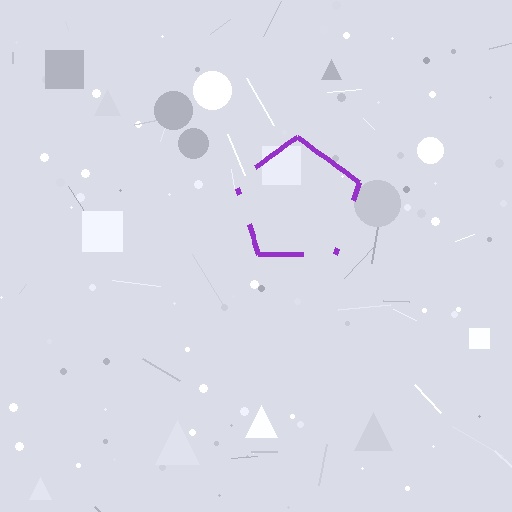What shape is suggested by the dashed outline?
The dashed outline suggests a pentagon.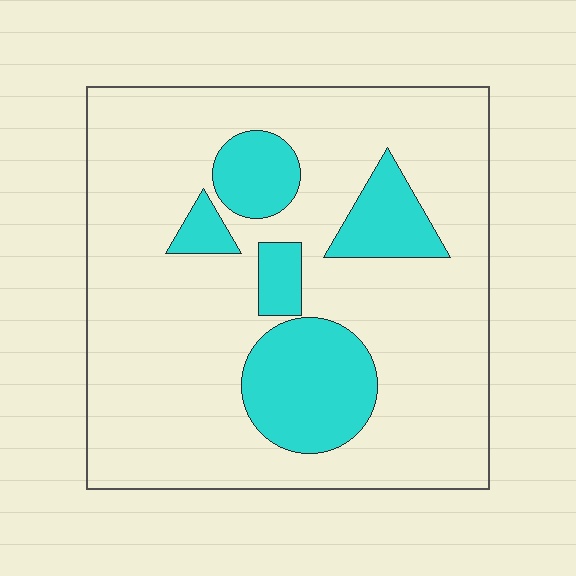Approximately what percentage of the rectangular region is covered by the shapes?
Approximately 20%.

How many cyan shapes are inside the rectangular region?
5.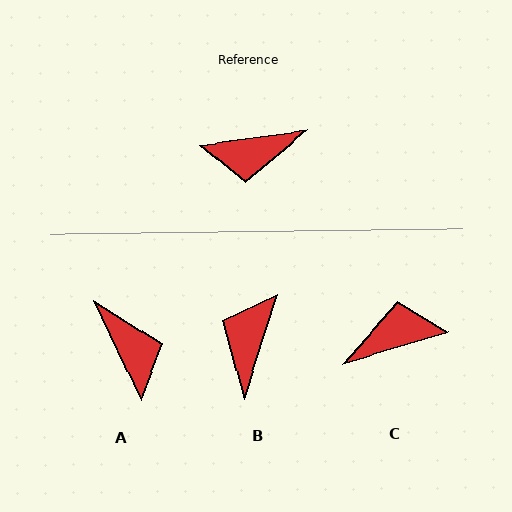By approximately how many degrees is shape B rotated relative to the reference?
Approximately 115 degrees clockwise.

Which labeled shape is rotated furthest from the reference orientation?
C, about 171 degrees away.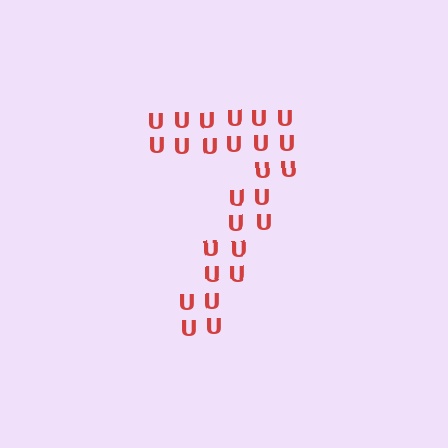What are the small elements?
The small elements are letter U's.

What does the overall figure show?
The overall figure shows the digit 7.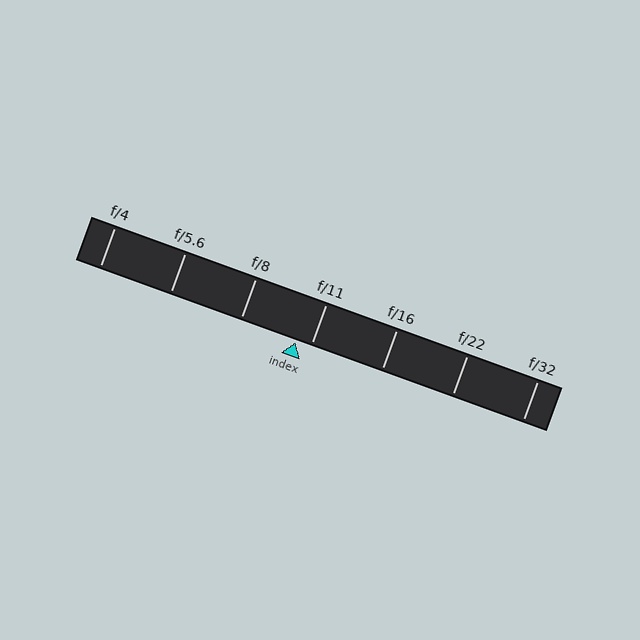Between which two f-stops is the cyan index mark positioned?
The index mark is between f/8 and f/11.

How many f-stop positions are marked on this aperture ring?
There are 7 f-stop positions marked.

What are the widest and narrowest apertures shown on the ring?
The widest aperture shown is f/4 and the narrowest is f/32.